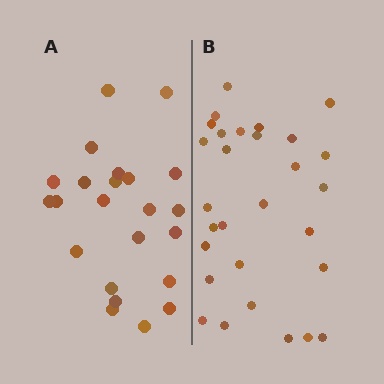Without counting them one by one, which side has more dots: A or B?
Region B (the right region) has more dots.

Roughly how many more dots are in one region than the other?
Region B has about 6 more dots than region A.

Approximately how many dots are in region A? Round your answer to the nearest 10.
About 20 dots. (The exact count is 23, which rounds to 20.)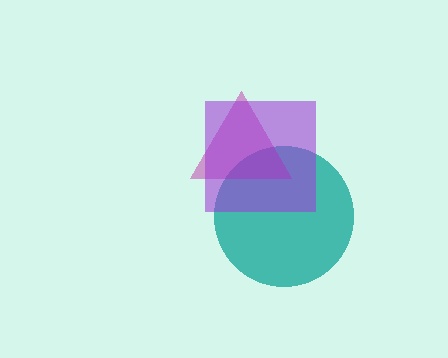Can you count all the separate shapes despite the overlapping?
Yes, there are 3 separate shapes.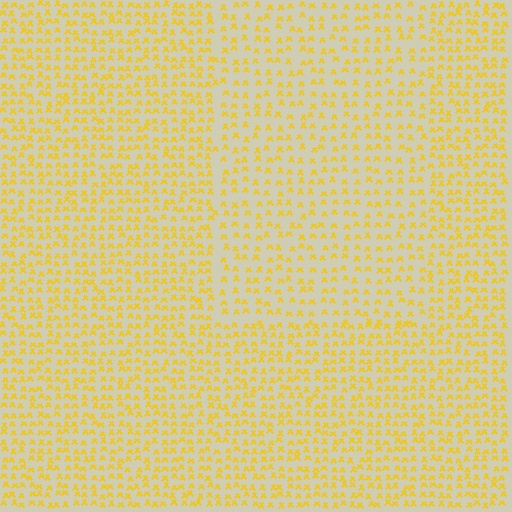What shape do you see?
I see a rectangle.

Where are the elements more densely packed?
The elements are more densely packed outside the rectangle boundary.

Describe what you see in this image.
The image contains small yellow elements arranged at two different densities. A rectangle-shaped region is visible where the elements are less densely packed than the surrounding area.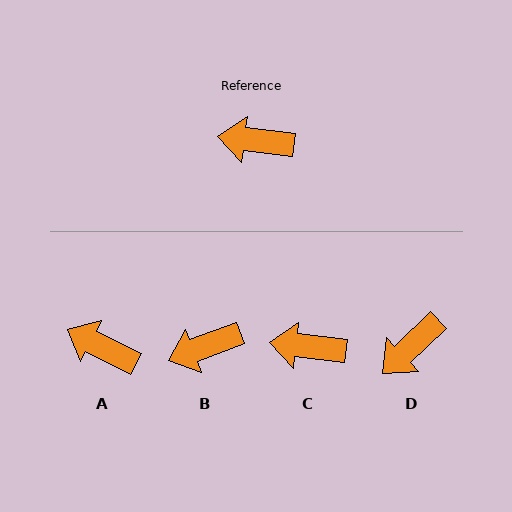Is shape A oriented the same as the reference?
No, it is off by about 21 degrees.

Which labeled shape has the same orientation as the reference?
C.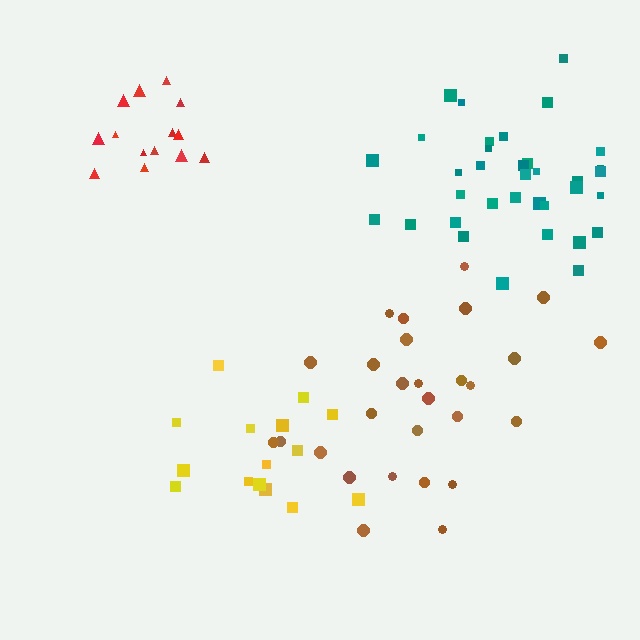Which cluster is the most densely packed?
Red.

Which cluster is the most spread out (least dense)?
Brown.